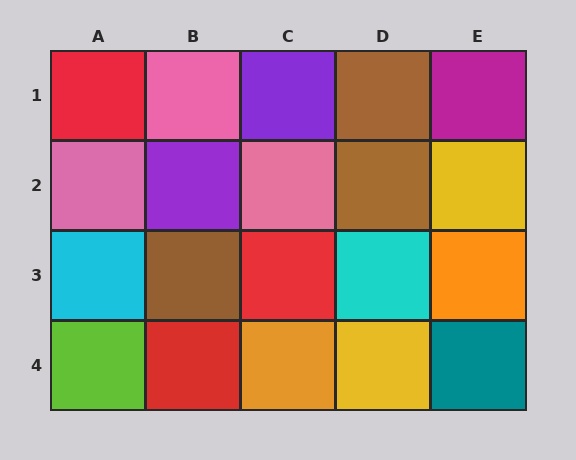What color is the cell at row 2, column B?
Purple.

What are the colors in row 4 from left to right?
Lime, red, orange, yellow, teal.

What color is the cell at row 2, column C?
Pink.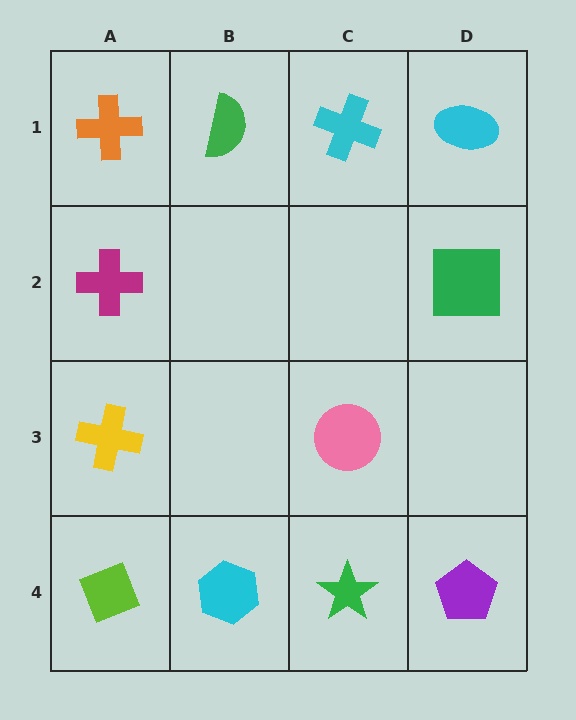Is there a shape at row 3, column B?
No, that cell is empty.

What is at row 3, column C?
A pink circle.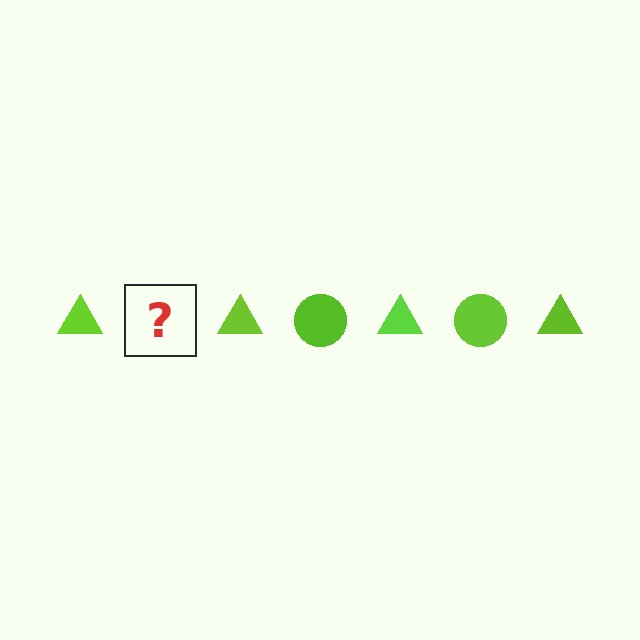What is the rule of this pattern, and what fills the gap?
The rule is that the pattern cycles through triangle, circle shapes in lime. The gap should be filled with a lime circle.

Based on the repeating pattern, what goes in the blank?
The blank should be a lime circle.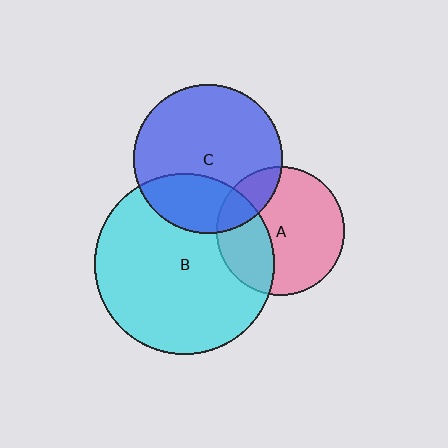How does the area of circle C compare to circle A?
Approximately 1.3 times.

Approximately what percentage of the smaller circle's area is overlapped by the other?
Approximately 20%.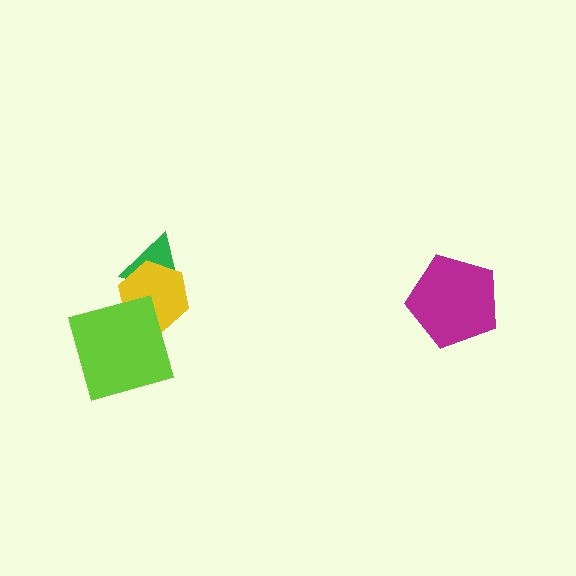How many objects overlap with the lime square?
1 object overlaps with the lime square.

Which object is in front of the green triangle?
The yellow hexagon is in front of the green triangle.